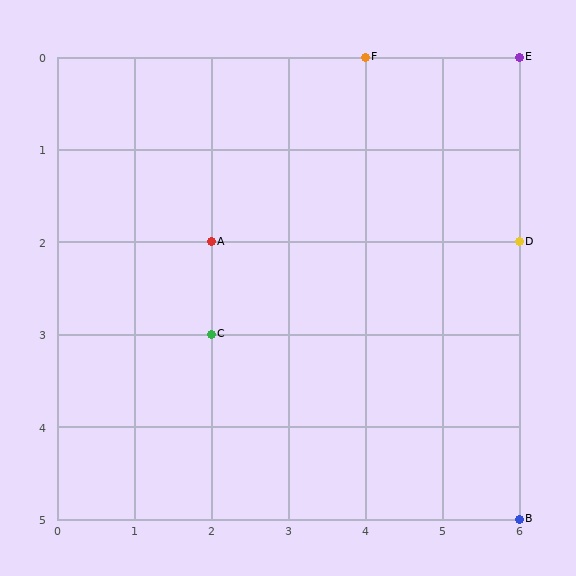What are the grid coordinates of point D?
Point D is at grid coordinates (6, 2).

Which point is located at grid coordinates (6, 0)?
Point E is at (6, 0).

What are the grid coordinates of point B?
Point B is at grid coordinates (6, 5).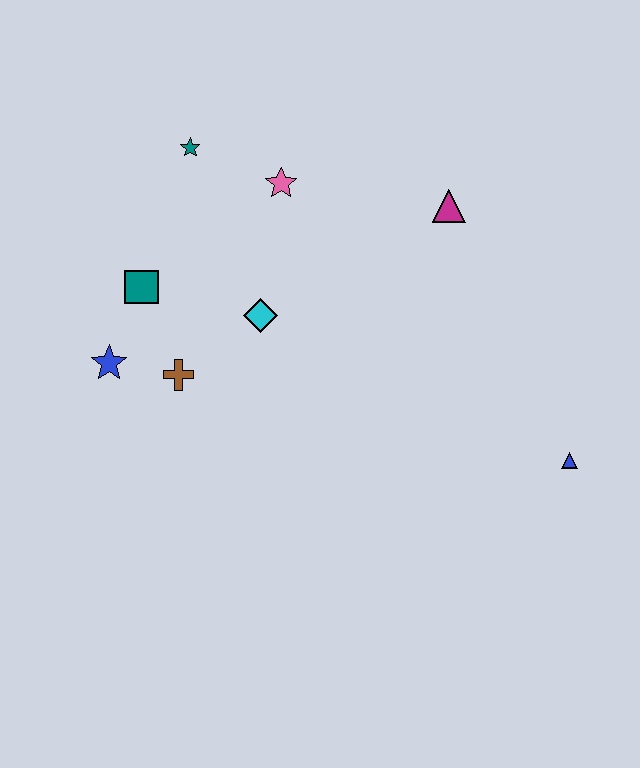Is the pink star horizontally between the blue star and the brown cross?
No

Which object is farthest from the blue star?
The blue triangle is farthest from the blue star.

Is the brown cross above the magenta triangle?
No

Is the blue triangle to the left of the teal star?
No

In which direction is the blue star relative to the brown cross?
The blue star is to the left of the brown cross.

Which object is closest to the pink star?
The teal star is closest to the pink star.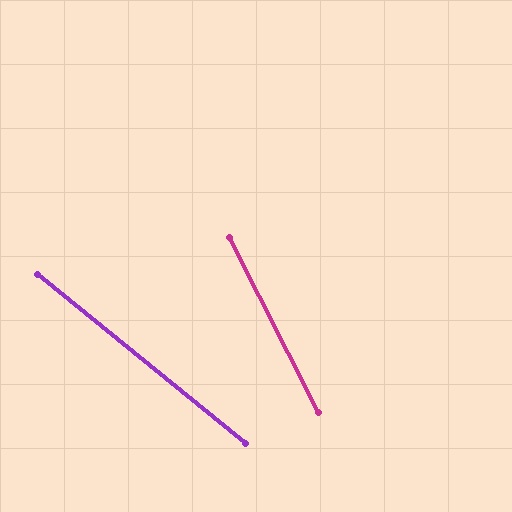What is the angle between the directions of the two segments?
Approximately 24 degrees.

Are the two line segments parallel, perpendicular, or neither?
Neither parallel nor perpendicular — they differ by about 24°.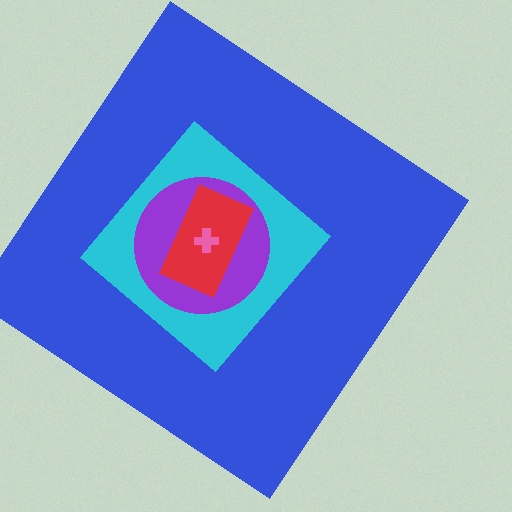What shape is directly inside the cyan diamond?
The purple circle.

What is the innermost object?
The pink cross.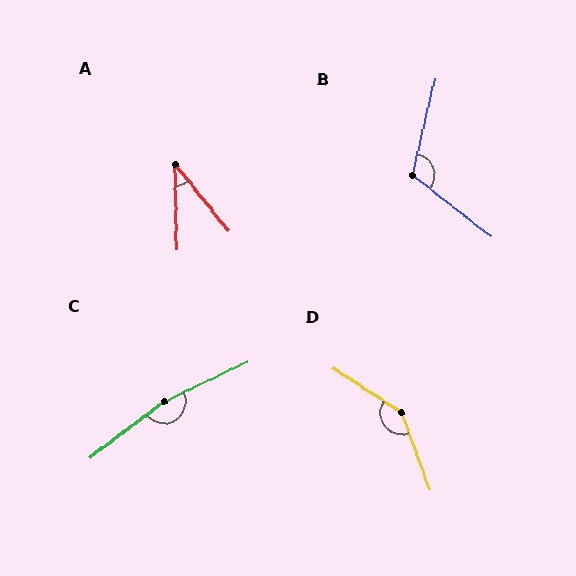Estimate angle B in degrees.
Approximately 115 degrees.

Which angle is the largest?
C, at approximately 168 degrees.